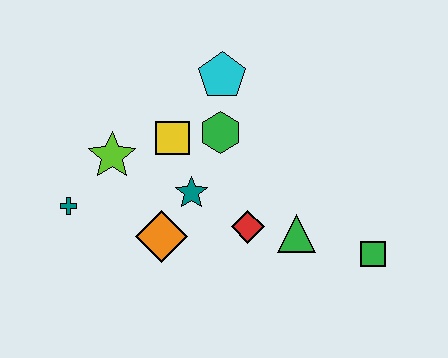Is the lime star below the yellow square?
Yes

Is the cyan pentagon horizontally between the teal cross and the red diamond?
Yes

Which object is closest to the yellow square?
The green hexagon is closest to the yellow square.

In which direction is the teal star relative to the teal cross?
The teal star is to the right of the teal cross.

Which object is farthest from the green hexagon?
The green square is farthest from the green hexagon.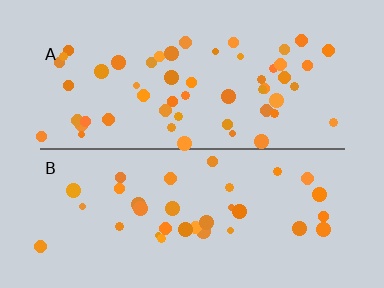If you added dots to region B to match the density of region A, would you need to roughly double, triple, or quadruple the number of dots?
Approximately double.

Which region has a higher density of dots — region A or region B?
A (the top).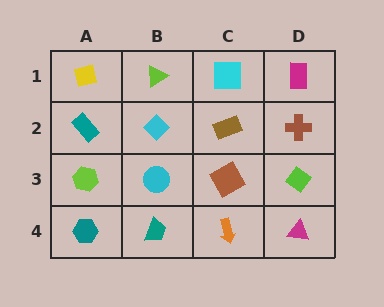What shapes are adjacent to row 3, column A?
A teal rectangle (row 2, column A), a teal hexagon (row 4, column A), a cyan circle (row 3, column B).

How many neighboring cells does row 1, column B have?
3.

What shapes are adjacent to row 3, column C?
A brown rectangle (row 2, column C), an orange arrow (row 4, column C), a cyan circle (row 3, column B), a lime diamond (row 3, column D).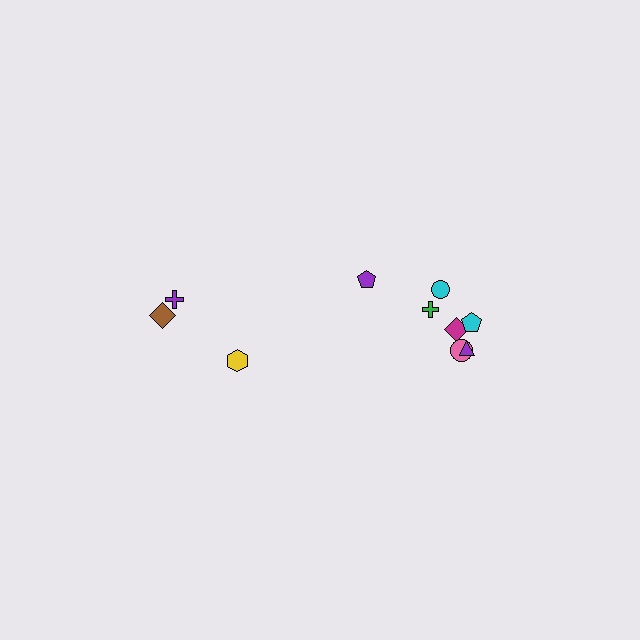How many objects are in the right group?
There are 7 objects.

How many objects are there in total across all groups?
There are 10 objects.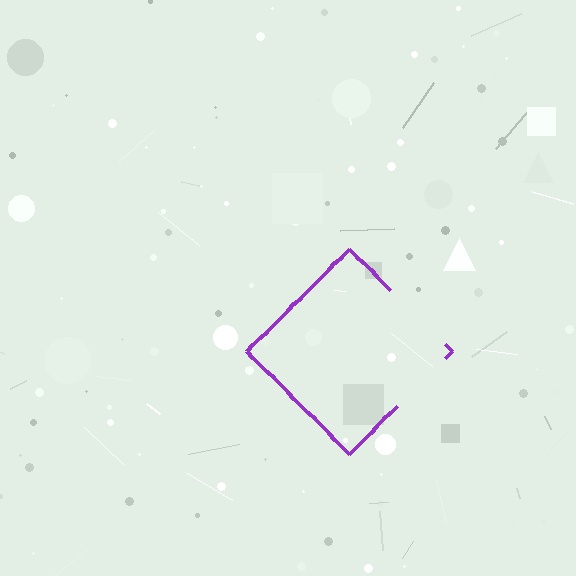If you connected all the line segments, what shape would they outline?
They would outline a diamond.